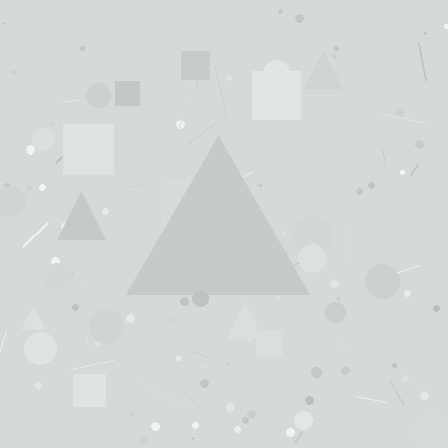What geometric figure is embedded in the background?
A triangle is embedded in the background.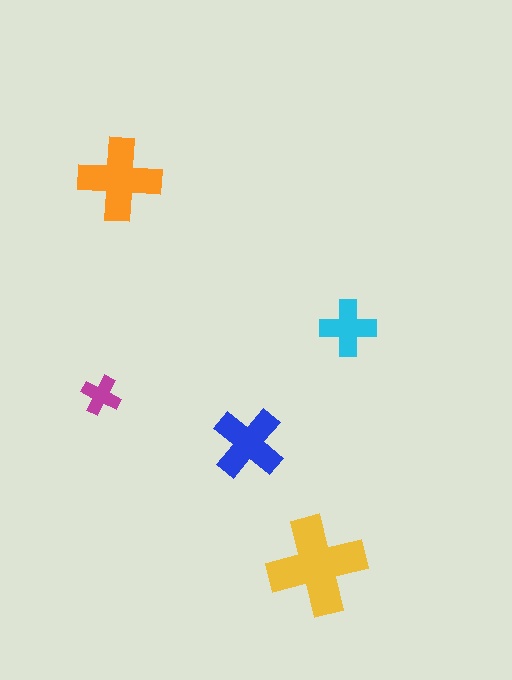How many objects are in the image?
There are 5 objects in the image.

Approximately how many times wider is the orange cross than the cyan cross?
About 1.5 times wider.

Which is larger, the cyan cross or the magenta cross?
The cyan one.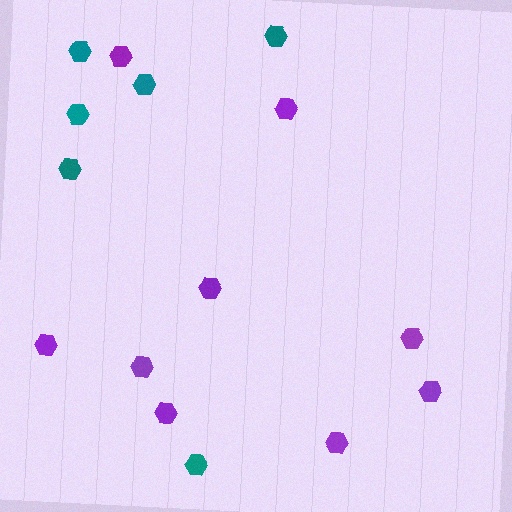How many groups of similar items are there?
There are 2 groups: one group of purple hexagons (9) and one group of teal hexagons (6).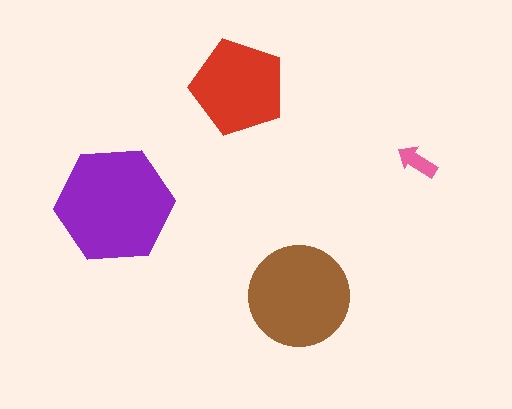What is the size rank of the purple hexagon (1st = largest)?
1st.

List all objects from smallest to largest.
The pink arrow, the red pentagon, the brown circle, the purple hexagon.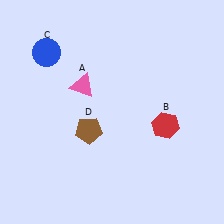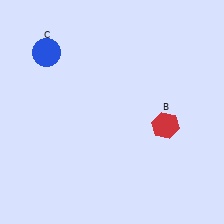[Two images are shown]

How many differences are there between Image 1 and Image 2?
There are 2 differences between the two images.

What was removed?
The pink triangle (A), the brown pentagon (D) were removed in Image 2.